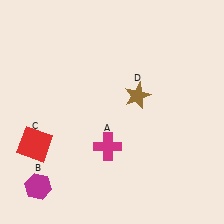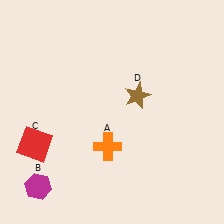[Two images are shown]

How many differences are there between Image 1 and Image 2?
There is 1 difference between the two images.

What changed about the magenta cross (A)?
In Image 1, A is magenta. In Image 2, it changed to orange.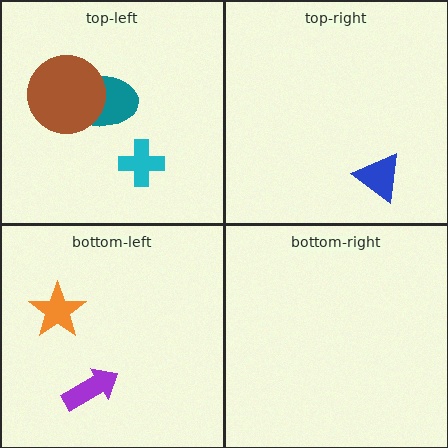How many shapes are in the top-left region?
3.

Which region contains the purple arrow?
The bottom-left region.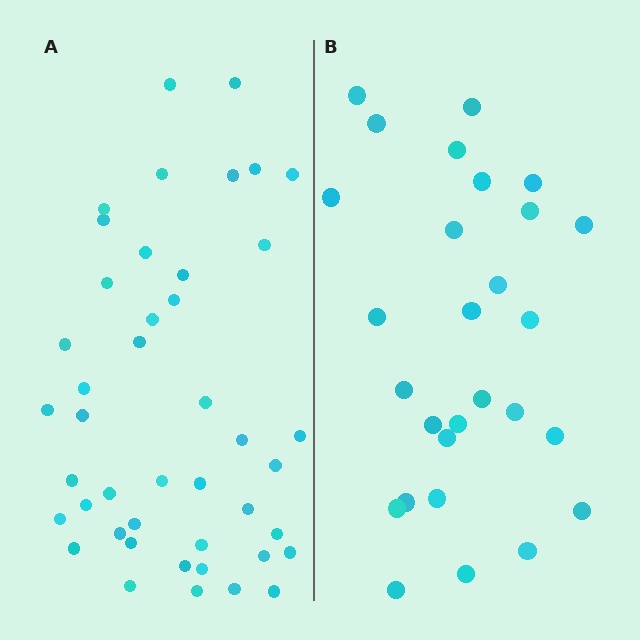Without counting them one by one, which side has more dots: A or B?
Region A (the left region) has more dots.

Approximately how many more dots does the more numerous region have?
Region A has approximately 15 more dots than region B.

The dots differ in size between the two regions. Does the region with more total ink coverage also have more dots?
No. Region B has more total ink coverage because its dots are larger, but region A actually contains more individual dots. Total area can be misleading — the number of items is what matters here.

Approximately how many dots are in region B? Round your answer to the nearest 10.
About 30 dots. (The exact count is 28, which rounds to 30.)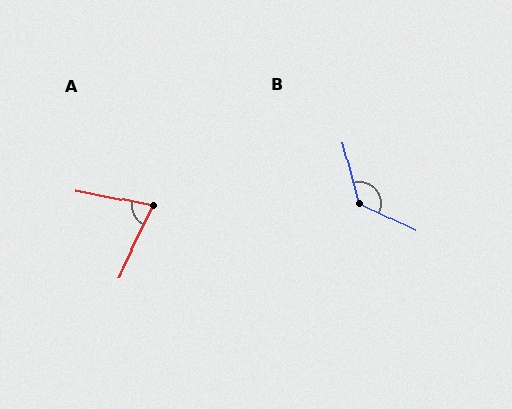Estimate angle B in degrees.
Approximately 130 degrees.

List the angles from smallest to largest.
A (75°), B (130°).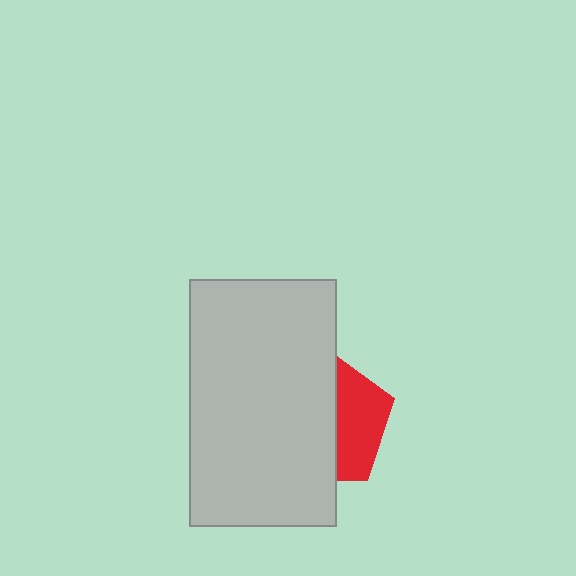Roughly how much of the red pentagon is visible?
A small part of it is visible (roughly 37%).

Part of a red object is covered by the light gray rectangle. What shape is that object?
It is a pentagon.